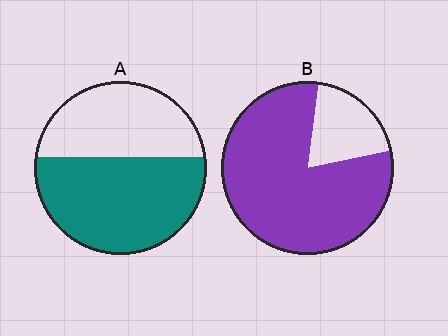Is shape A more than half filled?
Yes.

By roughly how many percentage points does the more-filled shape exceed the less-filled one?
By roughly 20 percentage points (B over A).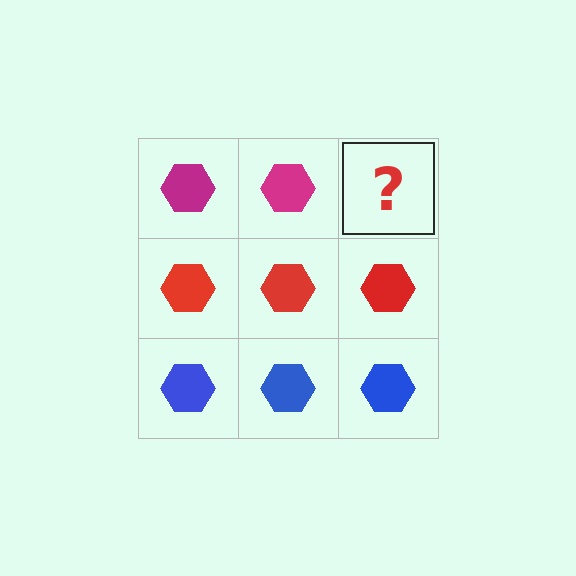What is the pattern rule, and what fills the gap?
The rule is that each row has a consistent color. The gap should be filled with a magenta hexagon.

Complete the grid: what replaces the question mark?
The question mark should be replaced with a magenta hexagon.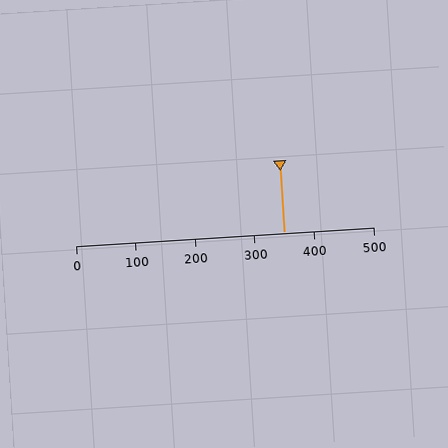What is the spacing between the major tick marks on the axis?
The major ticks are spaced 100 apart.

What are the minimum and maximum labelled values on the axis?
The axis runs from 0 to 500.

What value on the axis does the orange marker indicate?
The marker indicates approximately 350.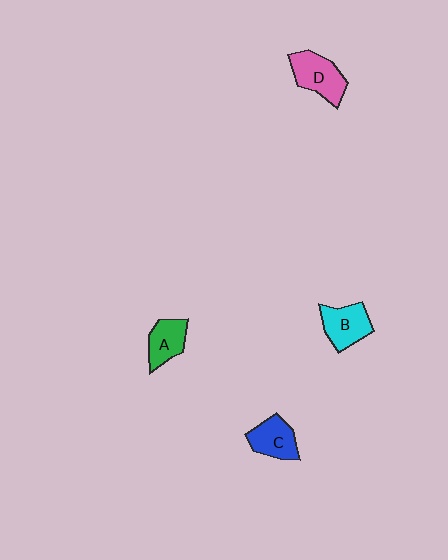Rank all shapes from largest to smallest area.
From largest to smallest: D (pink), B (cyan), C (blue), A (green).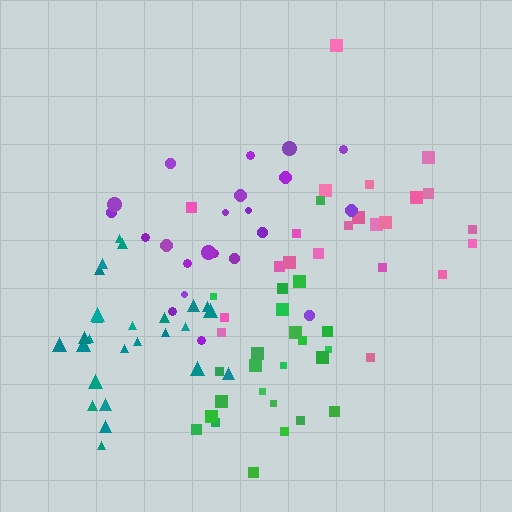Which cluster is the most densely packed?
Teal.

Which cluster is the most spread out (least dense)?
Green.